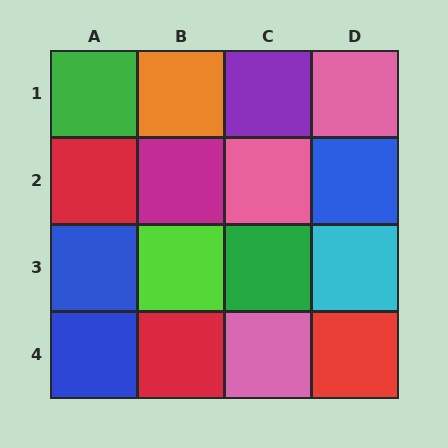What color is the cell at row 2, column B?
Magenta.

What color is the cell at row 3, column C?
Green.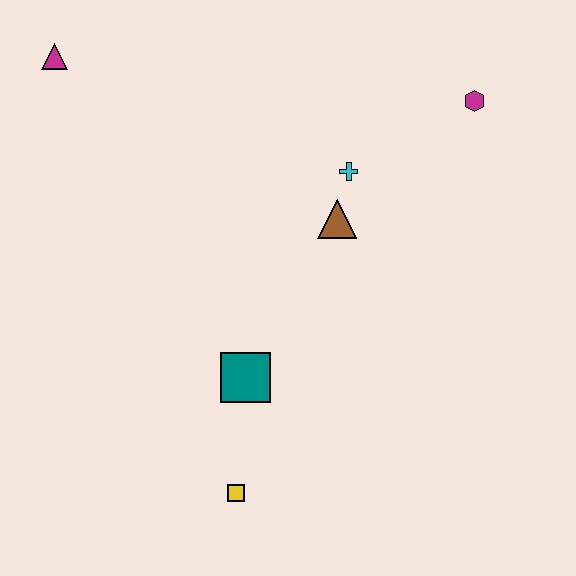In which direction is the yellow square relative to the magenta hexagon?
The yellow square is below the magenta hexagon.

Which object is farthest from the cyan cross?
The yellow square is farthest from the cyan cross.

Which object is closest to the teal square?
The yellow square is closest to the teal square.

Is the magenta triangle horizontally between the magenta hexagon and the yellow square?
No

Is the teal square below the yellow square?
No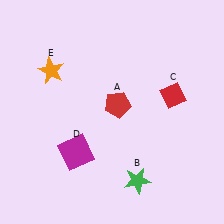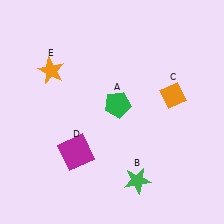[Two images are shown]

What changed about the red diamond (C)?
In Image 1, C is red. In Image 2, it changed to orange.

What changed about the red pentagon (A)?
In Image 1, A is red. In Image 2, it changed to green.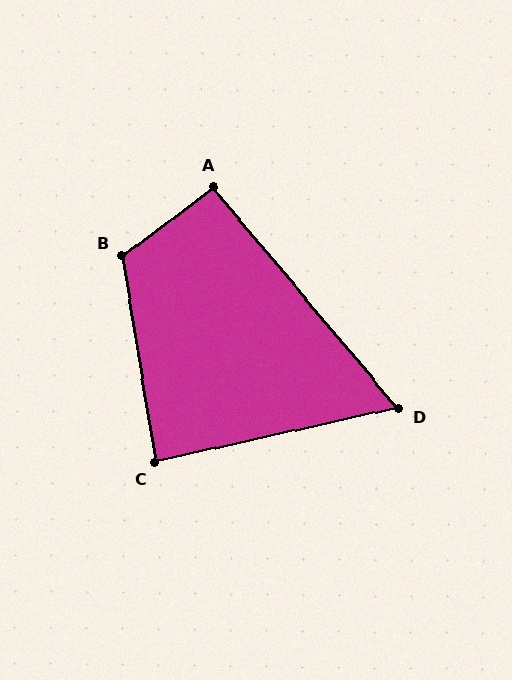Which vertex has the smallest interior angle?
D, at approximately 63 degrees.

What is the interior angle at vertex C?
Approximately 87 degrees (approximately right).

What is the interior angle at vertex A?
Approximately 93 degrees (approximately right).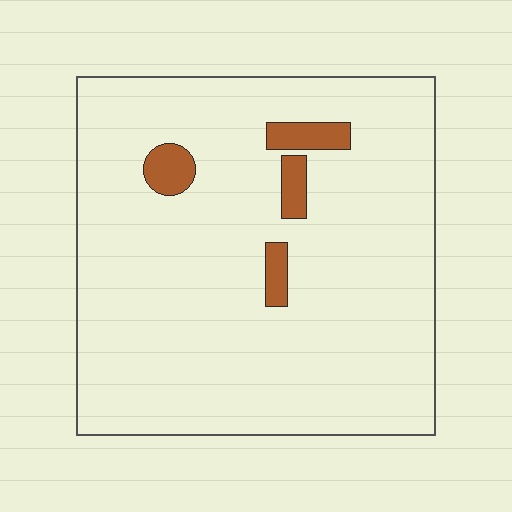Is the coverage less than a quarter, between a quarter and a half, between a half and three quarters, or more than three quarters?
Less than a quarter.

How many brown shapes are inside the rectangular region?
4.